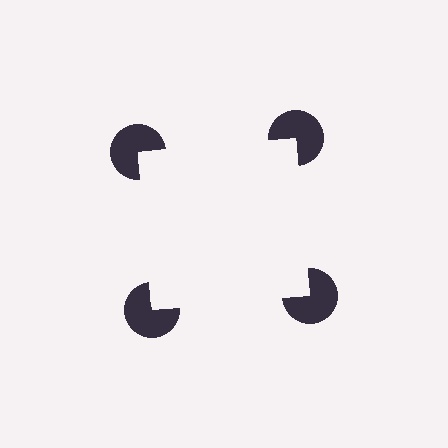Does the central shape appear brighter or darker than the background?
It typically appears slightly brighter than the background, even though no actual brightness change is drawn.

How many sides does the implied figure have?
4 sides.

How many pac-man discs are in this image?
There are 4 — one at each vertex of the illusory square.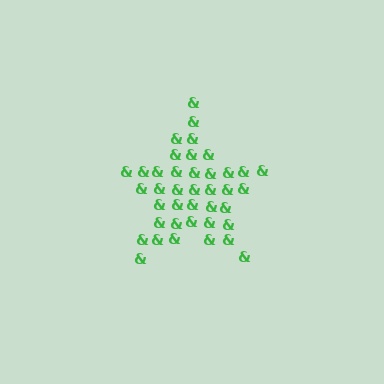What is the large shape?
The large shape is a star.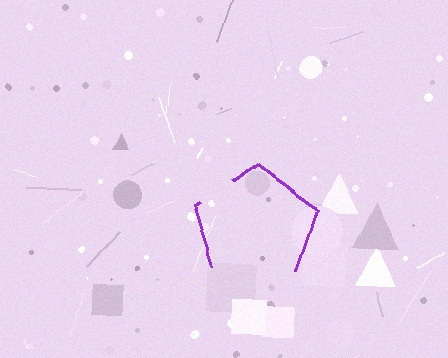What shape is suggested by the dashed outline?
The dashed outline suggests a pentagon.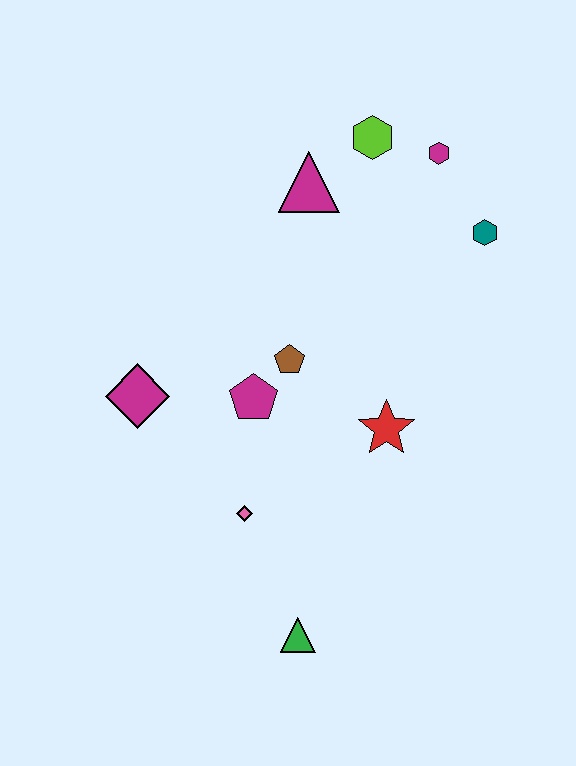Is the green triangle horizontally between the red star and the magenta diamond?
Yes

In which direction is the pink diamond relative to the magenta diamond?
The pink diamond is below the magenta diamond.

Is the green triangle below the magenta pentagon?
Yes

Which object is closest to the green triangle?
The pink diamond is closest to the green triangle.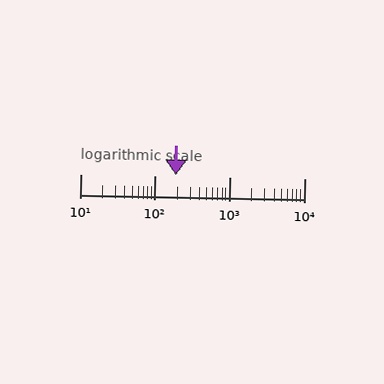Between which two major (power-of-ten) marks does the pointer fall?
The pointer is between 100 and 1000.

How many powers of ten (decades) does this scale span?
The scale spans 3 decades, from 10 to 10000.